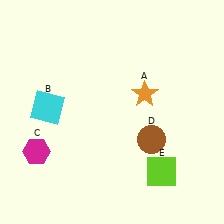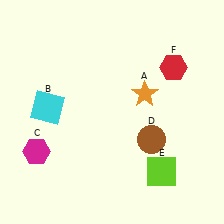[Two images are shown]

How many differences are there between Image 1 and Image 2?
There is 1 difference between the two images.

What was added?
A red hexagon (F) was added in Image 2.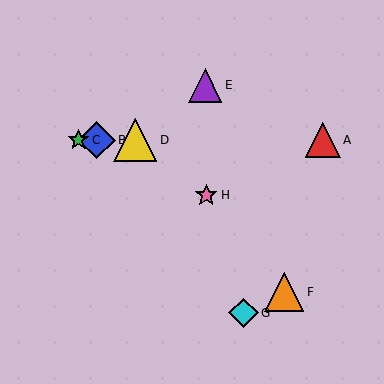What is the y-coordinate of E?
Object E is at y≈85.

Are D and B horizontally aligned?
Yes, both are at y≈140.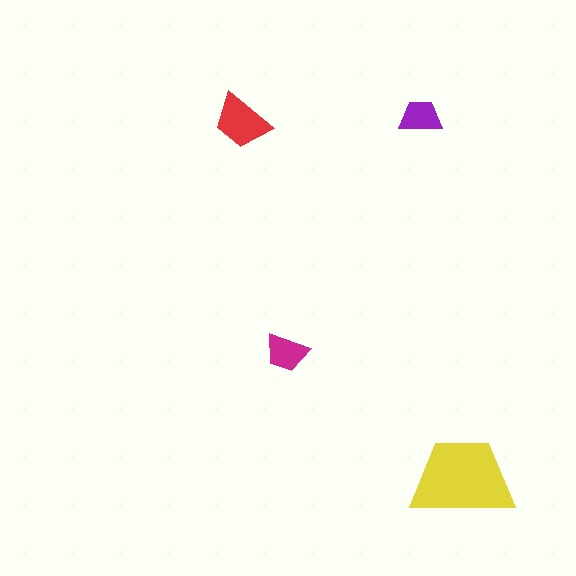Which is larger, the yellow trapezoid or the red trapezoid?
The yellow one.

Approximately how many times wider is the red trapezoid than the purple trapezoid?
About 1.5 times wider.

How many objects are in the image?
There are 4 objects in the image.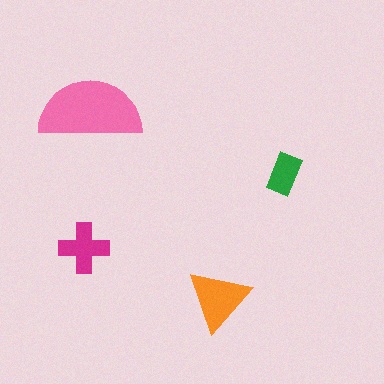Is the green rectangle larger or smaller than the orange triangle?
Smaller.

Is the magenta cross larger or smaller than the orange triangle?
Smaller.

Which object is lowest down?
The orange triangle is bottommost.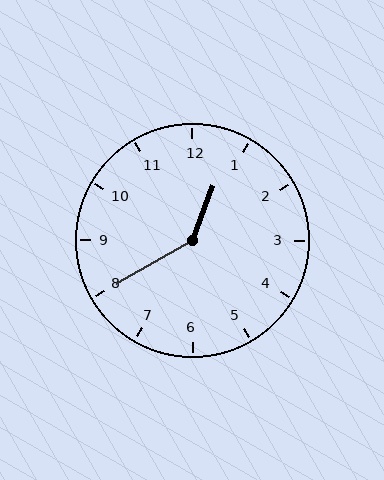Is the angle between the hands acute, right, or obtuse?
It is obtuse.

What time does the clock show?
12:40.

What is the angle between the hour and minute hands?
Approximately 140 degrees.